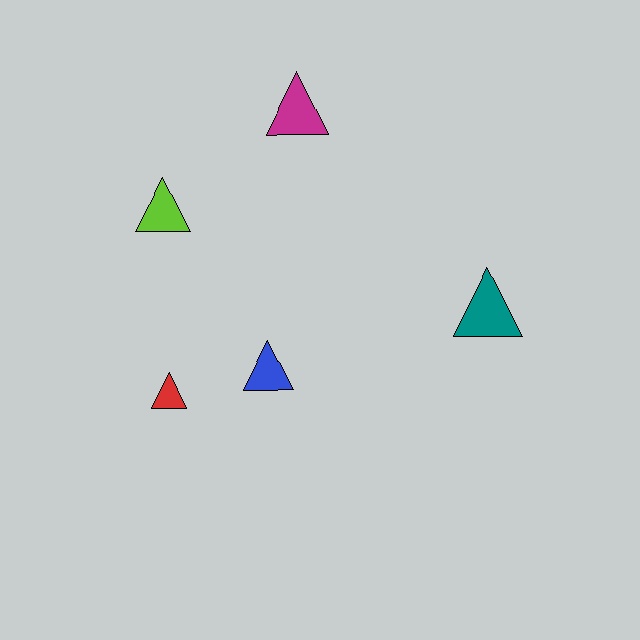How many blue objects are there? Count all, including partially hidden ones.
There is 1 blue object.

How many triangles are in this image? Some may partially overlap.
There are 5 triangles.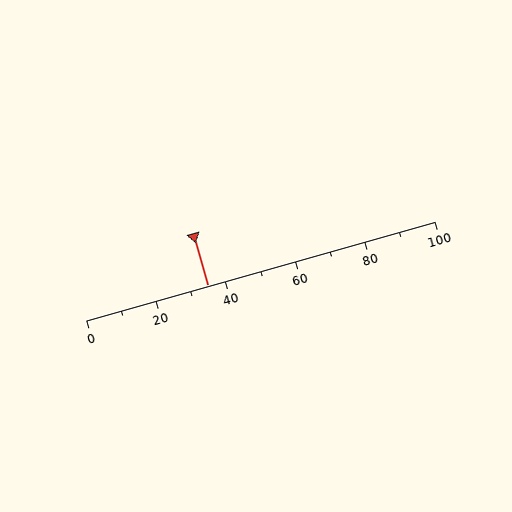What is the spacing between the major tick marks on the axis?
The major ticks are spaced 20 apart.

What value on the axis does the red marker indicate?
The marker indicates approximately 35.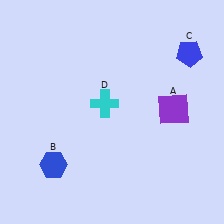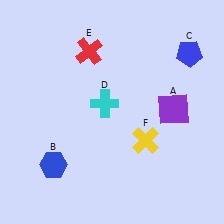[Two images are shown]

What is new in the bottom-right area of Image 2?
A yellow cross (F) was added in the bottom-right area of Image 2.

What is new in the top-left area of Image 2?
A red cross (E) was added in the top-left area of Image 2.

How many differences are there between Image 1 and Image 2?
There are 2 differences between the two images.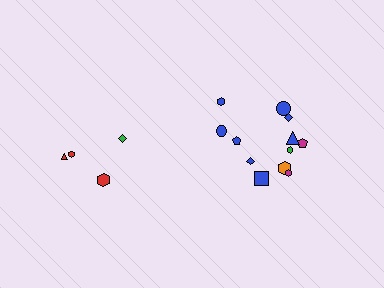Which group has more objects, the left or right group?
The right group.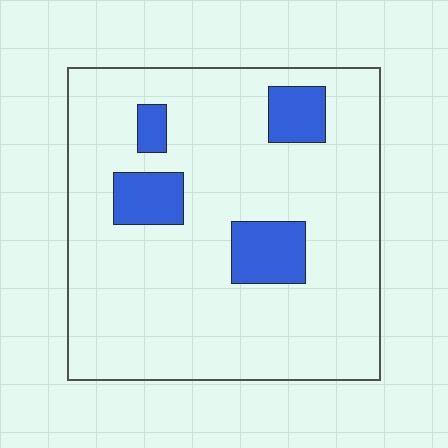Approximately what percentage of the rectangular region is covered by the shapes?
Approximately 15%.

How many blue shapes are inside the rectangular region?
4.